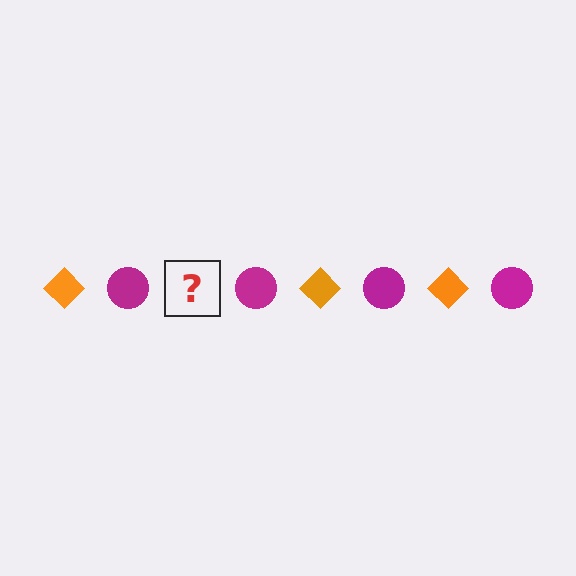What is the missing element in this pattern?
The missing element is an orange diamond.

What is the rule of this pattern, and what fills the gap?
The rule is that the pattern alternates between orange diamond and magenta circle. The gap should be filled with an orange diamond.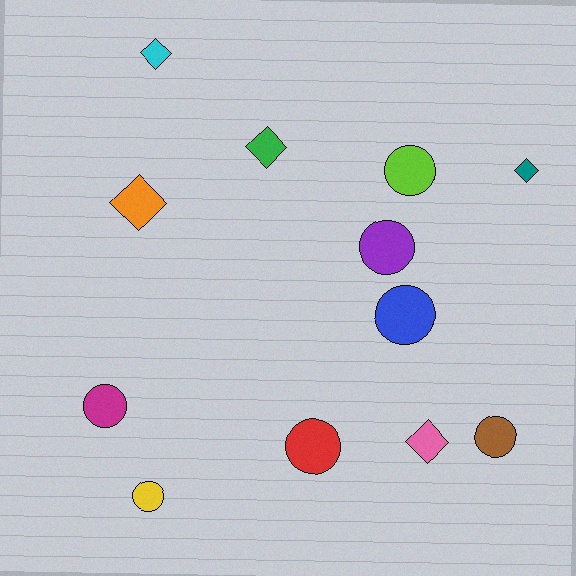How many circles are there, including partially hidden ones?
There are 7 circles.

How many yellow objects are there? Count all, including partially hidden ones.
There is 1 yellow object.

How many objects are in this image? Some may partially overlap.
There are 12 objects.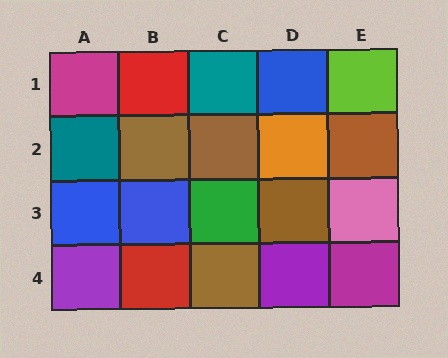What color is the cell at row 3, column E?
Pink.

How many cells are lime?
1 cell is lime.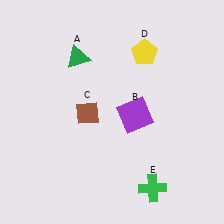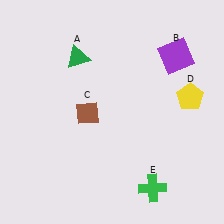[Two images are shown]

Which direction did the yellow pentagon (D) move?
The yellow pentagon (D) moved right.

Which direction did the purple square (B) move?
The purple square (B) moved up.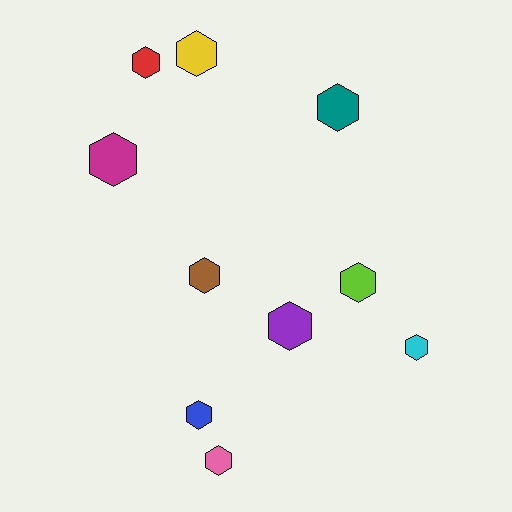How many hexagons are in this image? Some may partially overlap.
There are 10 hexagons.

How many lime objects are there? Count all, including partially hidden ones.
There is 1 lime object.